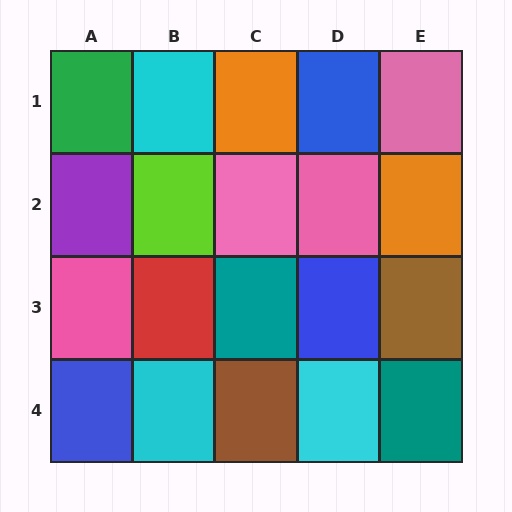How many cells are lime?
1 cell is lime.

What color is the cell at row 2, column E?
Orange.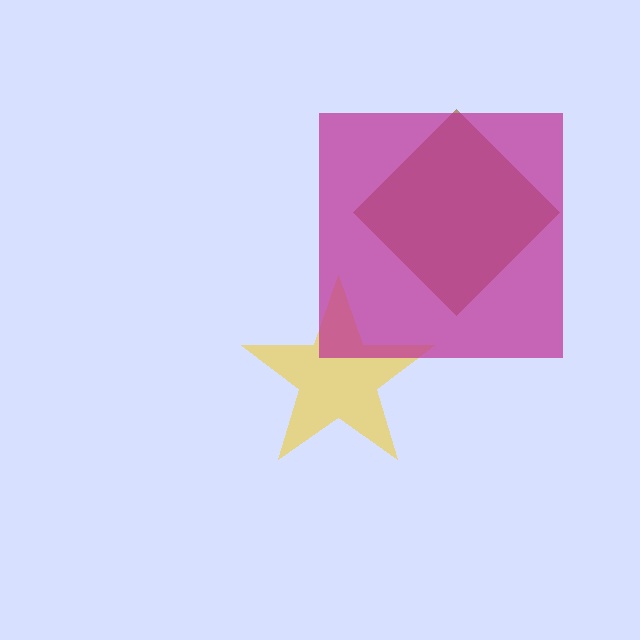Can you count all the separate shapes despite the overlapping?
Yes, there are 3 separate shapes.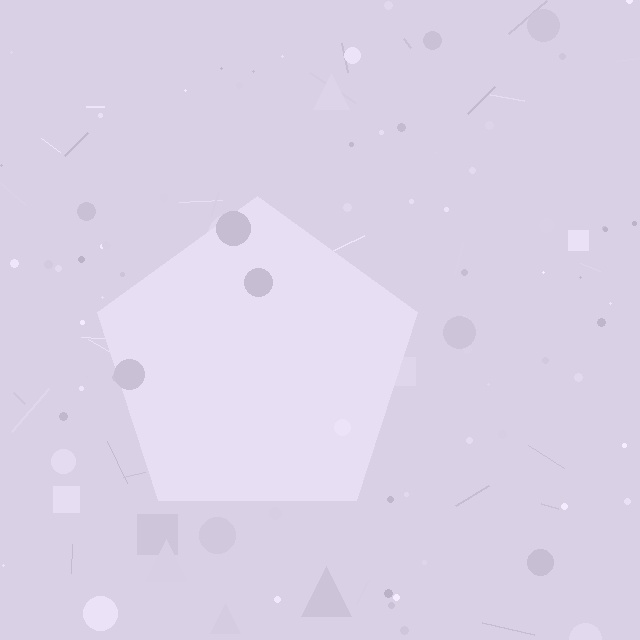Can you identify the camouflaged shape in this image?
The camouflaged shape is a pentagon.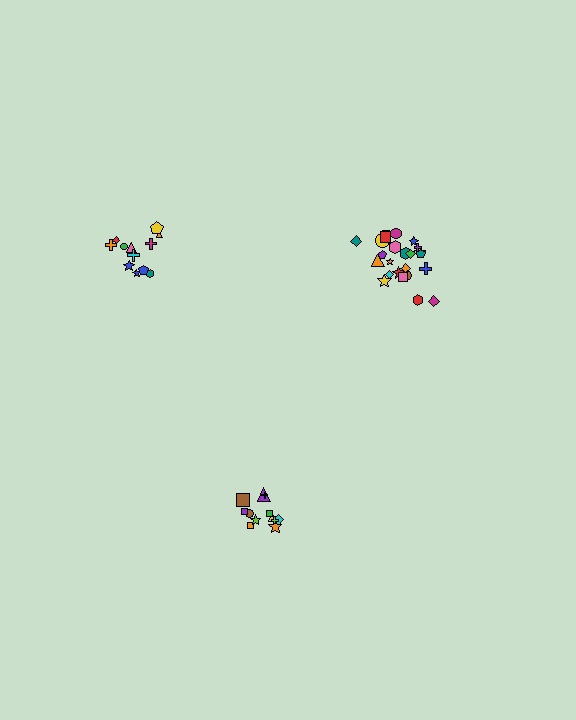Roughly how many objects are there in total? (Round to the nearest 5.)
Roughly 50 objects in total.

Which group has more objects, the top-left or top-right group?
The top-right group.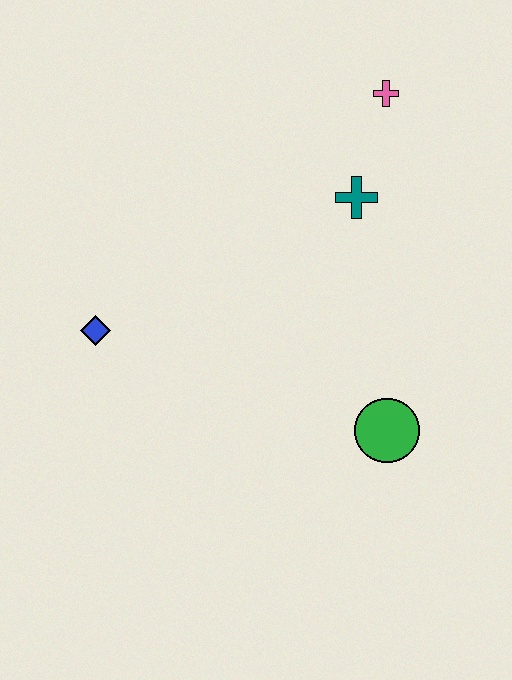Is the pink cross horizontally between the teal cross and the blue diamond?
No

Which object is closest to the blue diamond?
The teal cross is closest to the blue diamond.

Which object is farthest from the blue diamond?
The pink cross is farthest from the blue diamond.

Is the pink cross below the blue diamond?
No